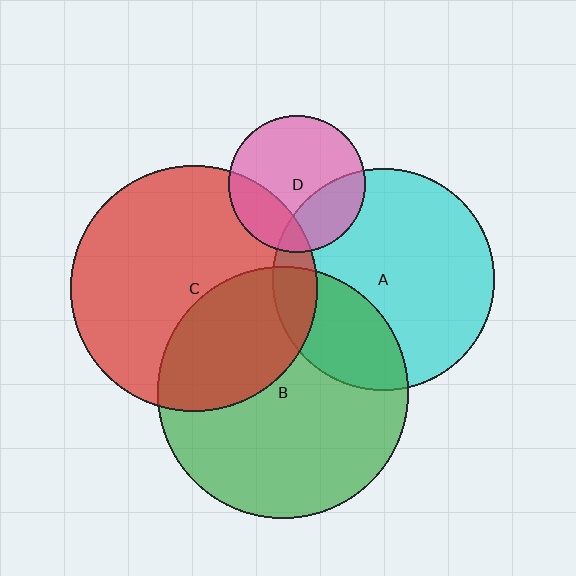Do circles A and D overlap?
Yes.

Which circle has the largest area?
Circle B (green).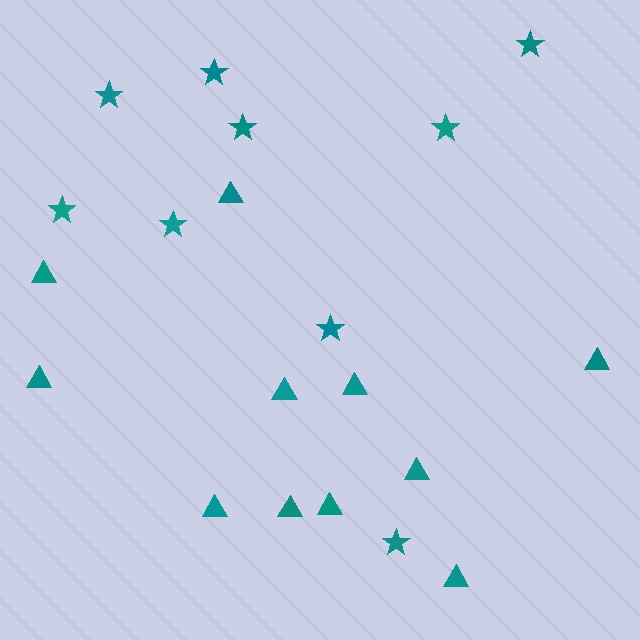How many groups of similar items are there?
There are 2 groups: one group of stars (9) and one group of triangles (11).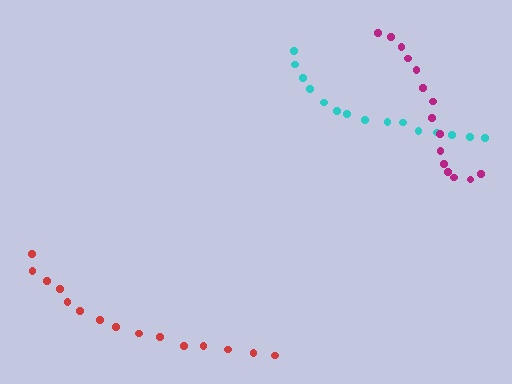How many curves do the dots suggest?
There are 3 distinct paths.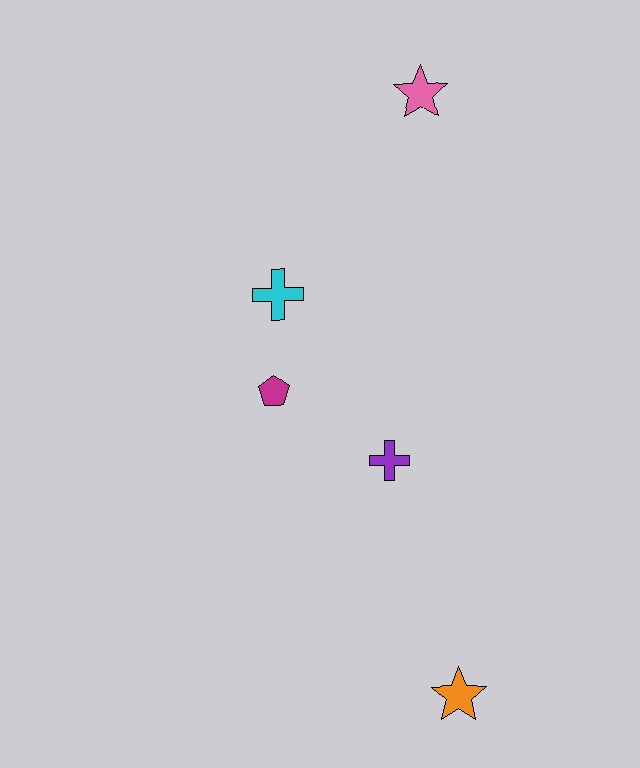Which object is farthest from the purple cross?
The pink star is farthest from the purple cross.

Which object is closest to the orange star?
The purple cross is closest to the orange star.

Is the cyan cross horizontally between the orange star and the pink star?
No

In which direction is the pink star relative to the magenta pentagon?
The pink star is above the magenta pentagon.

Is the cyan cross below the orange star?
No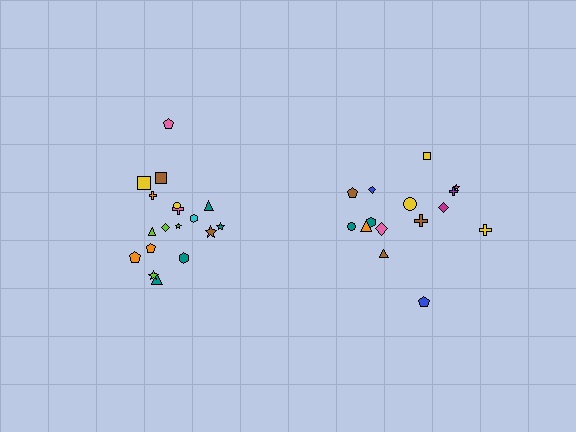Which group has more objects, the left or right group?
The left group.